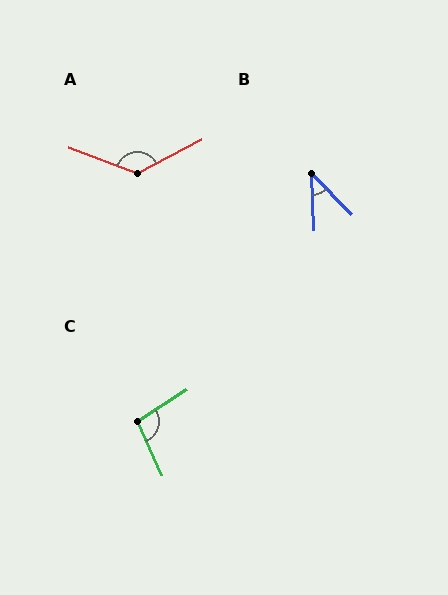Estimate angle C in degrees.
Approximately 98 degrees.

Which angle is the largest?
A, at approximately 130 degrees.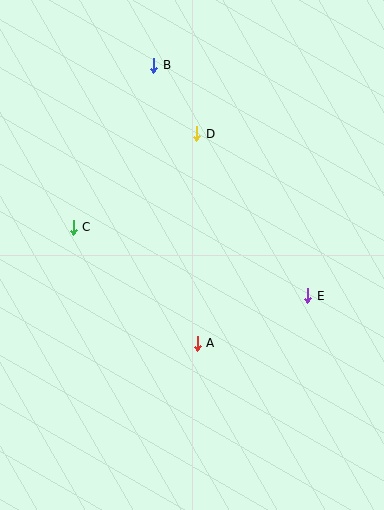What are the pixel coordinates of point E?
Point E is at (308, 296).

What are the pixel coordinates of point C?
Point C is at (73, 227).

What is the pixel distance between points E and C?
The distance between E and C is 244 pixels.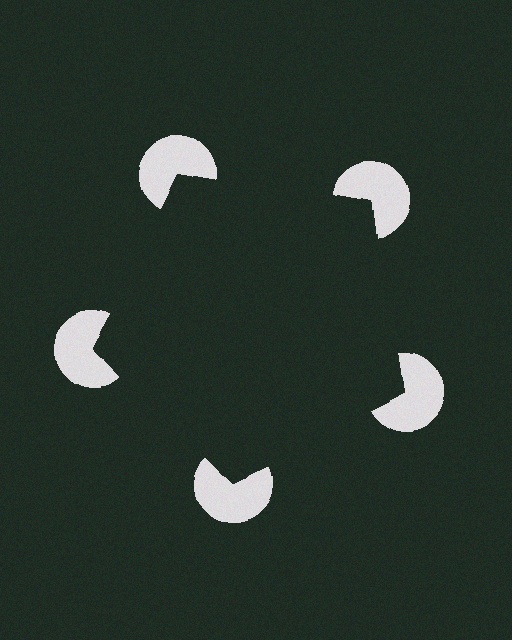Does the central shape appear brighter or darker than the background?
It typically appears slightly darker than the background, even though no actual brightness change is drawn.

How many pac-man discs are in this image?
There are 5 — one at each vertex of the illusory pentagon.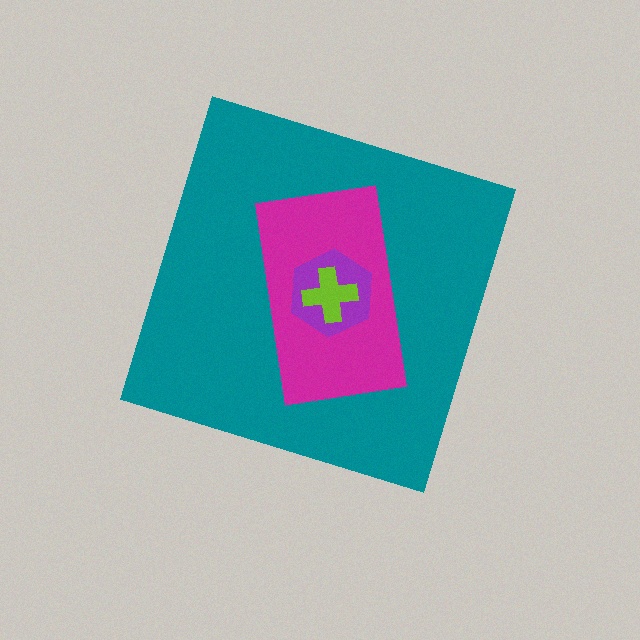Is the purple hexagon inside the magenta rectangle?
Yes.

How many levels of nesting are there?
4.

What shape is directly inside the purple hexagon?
The lime cross.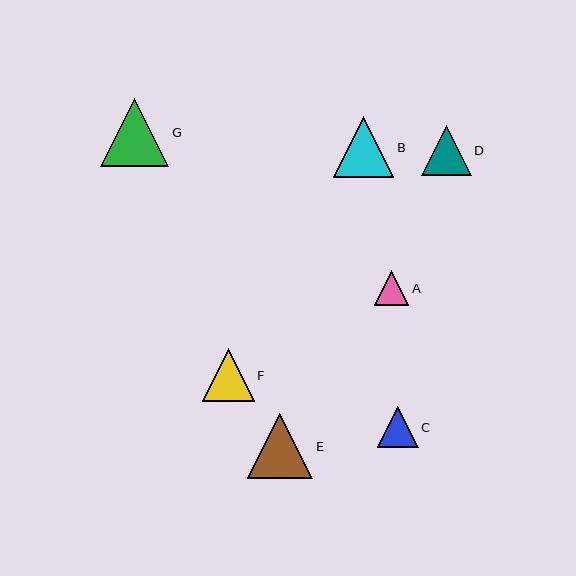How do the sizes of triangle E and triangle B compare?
Triangle E and triangle B are approximately the same size.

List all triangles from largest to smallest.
From largest to smallest: G, E, B, F, D, C, A.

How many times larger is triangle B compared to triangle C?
Triangle B is approximately 1.5 times the size of triangle C.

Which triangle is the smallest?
Triangle A is the smallest with a size of approximately 34 pixels.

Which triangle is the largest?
Triangle G is the largest with a size of approximately 68 pixels.